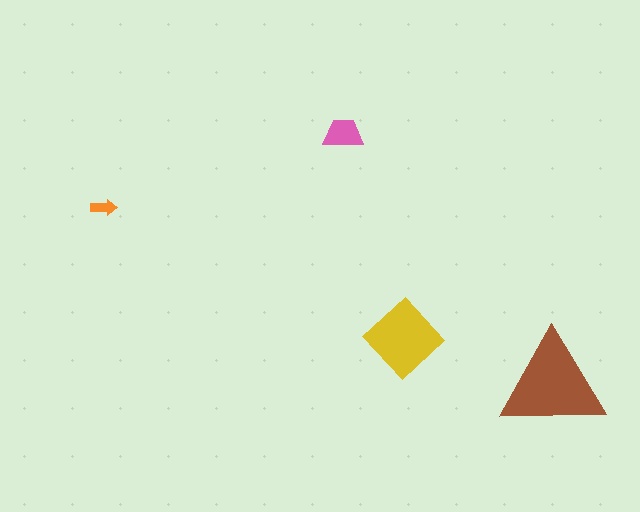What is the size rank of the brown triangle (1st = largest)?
1st.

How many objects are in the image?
There are 4 objects in the image.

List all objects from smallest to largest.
The orange arrow, the pink trapezoid, the yellow diamond, the brown triangle.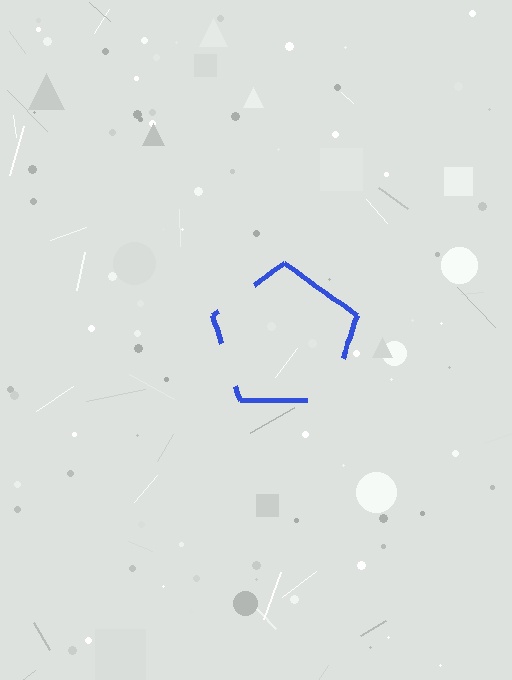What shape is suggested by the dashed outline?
The dashed outline suggests a pentagon.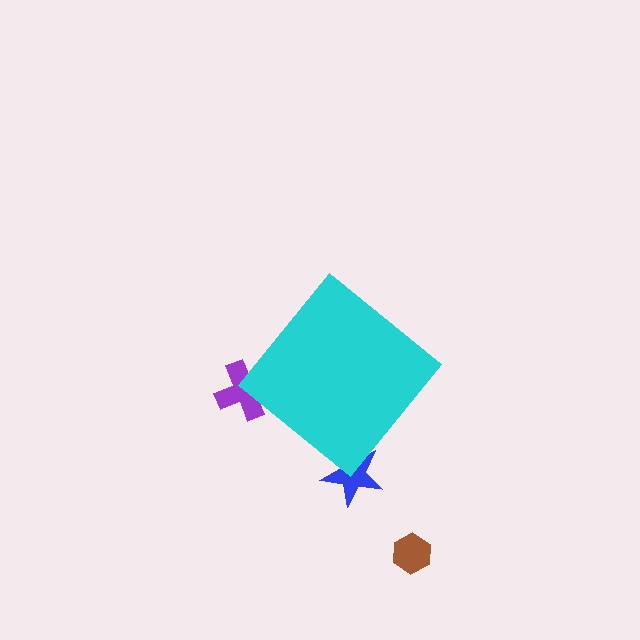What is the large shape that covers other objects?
A cyan diamond.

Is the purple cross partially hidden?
Yes, the purple cross is partially hidden behind the cyan diamond.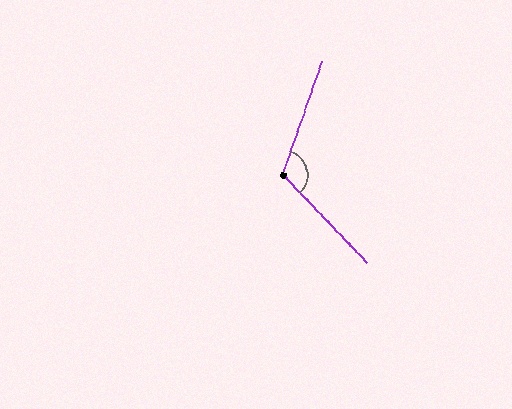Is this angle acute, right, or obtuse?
It is obtuse.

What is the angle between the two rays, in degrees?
Approximately 117 degrees.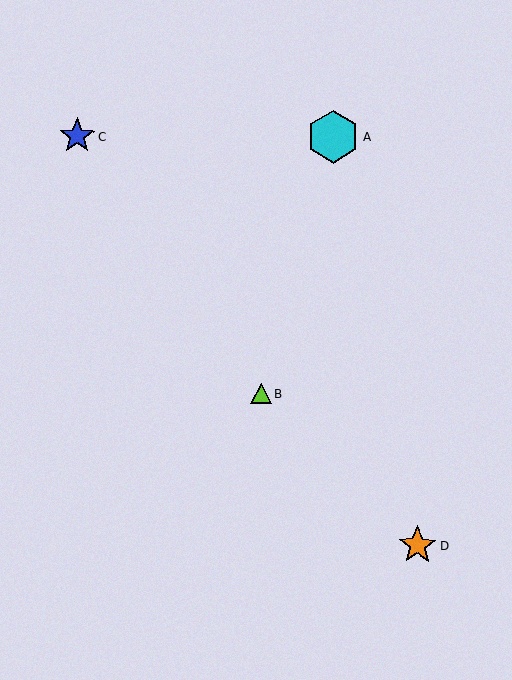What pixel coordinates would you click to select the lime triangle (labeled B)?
Click at (261, 394) to select the lime triangle B.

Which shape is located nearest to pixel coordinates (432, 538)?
The orange star (labeled D) at (418, 545) is nearest to that location.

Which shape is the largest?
The cyan hexagon (labeled A) is the largest.